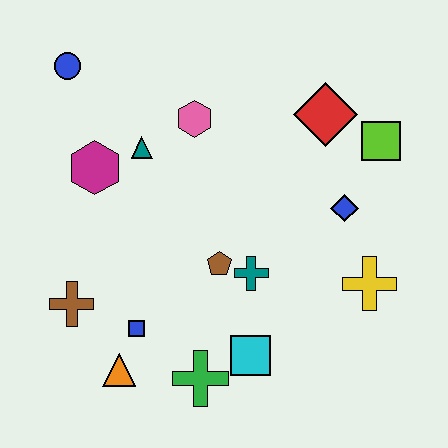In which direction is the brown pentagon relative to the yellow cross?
The brown pentagon is to the left of the yellow cross.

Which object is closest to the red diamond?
The lime square is closest to the red diamond.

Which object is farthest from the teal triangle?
The yellow cross is farthest from the teal triangle.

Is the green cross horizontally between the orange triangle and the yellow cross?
Yes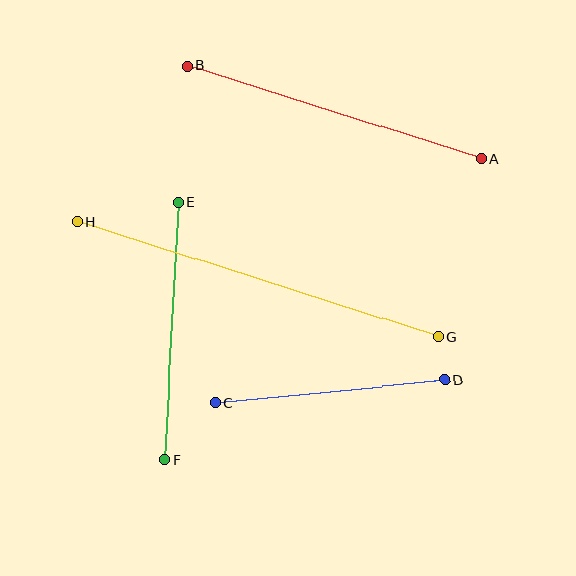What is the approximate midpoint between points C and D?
The midpoint is at approximately (330, 392) pixels.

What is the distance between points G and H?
The distance is approximately 380 pixels.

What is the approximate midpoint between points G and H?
The midpoint is at approximately (258, 279) pixels.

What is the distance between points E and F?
The distance is approximately 258 pixels.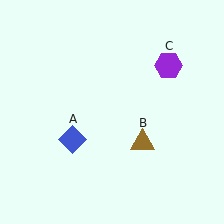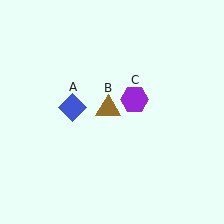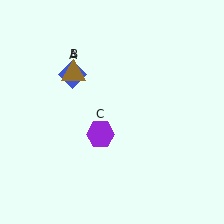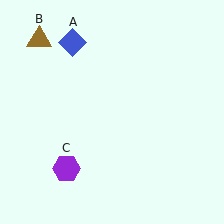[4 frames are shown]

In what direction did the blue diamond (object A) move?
The blue diamond (object A) moved up.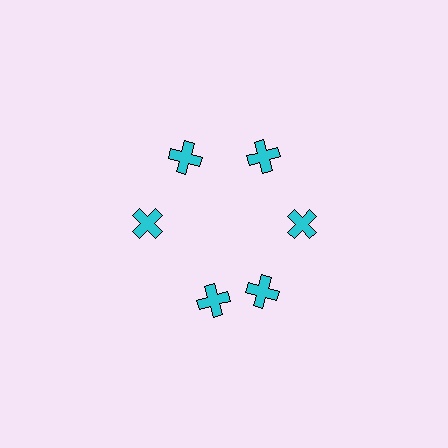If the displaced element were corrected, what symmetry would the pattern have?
It would have 6-fold rotational symmetry — the pattern would map onto itself every 60 degrees.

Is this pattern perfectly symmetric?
No. The 6 cyan crosses are arranged in a ring, but one element near the 7 o'clock position is rotated out of alignment along the ring, breaking the 6-fold rotational symmetry.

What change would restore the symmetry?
The symmetry would be restored by rotating it back into even spacing with its neighbors so that all 6 crosses sit at equal angles and equal distance from the center.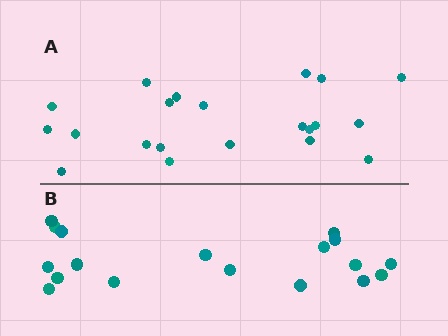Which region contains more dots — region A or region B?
Region A (the top region) has more dots.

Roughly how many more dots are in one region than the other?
Region A has just a few more — roughly 2 or 3 more dots than region B.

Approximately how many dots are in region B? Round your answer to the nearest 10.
About 20 dots. (The exact count is 18, which rounds to 20.)